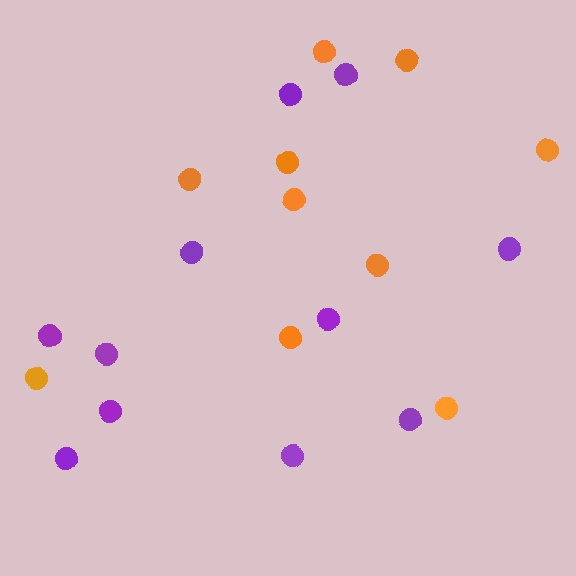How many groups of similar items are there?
There are 2 groups: one group of orange circles (10) and one group of purple circles (11).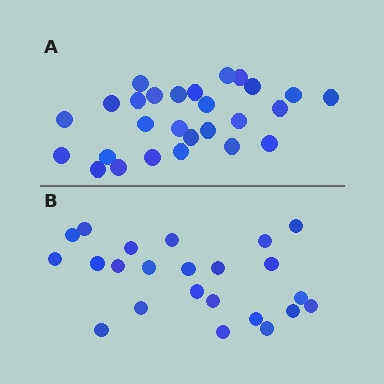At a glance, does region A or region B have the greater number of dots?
Region A (the top region) has more dots.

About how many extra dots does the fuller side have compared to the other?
Region A has about 4 more dots than region B.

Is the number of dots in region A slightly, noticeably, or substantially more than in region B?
Region A has only slightly more — the two regions are fairly close. The ratio is roughly 1.2 to 1.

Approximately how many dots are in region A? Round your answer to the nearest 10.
About 30 dots. (The exact count is 27, which rounds to 30.)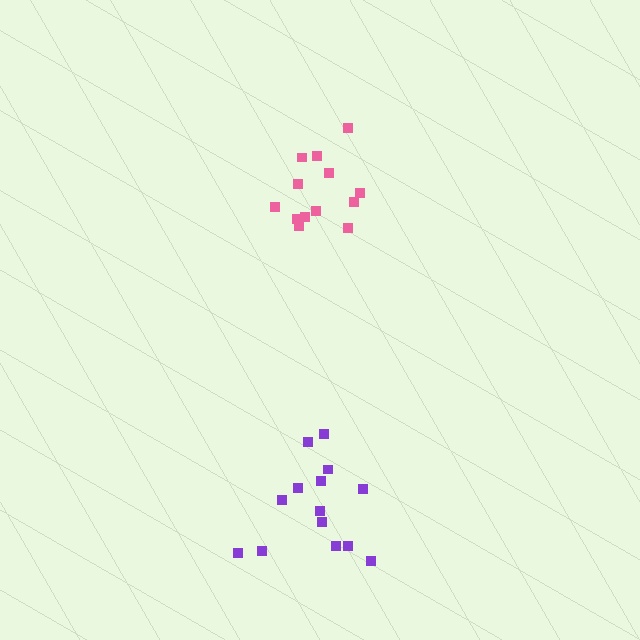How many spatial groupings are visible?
There are 2 spatial groupings.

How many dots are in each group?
Group 1: 13 dots, Group 2: 14 dots (27 total).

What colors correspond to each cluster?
The clusters are colored: pink, purple.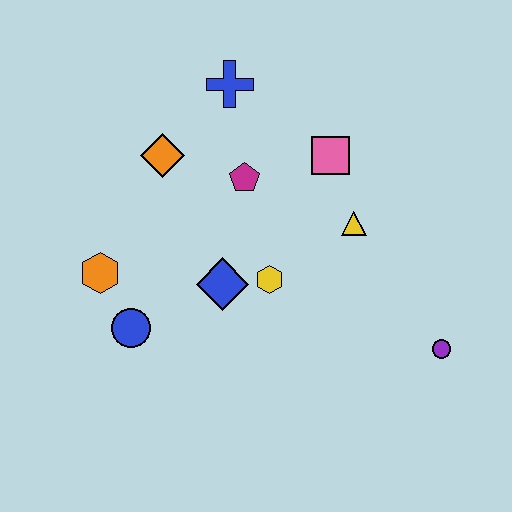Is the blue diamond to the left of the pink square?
Yes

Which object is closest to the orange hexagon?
The blue circle is closest to the orange hexagon.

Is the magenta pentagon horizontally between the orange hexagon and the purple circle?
Yes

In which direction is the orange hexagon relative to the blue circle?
The orange hexagon is above the blue circle.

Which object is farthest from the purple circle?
The orange hexagon is farthest from the purple circle.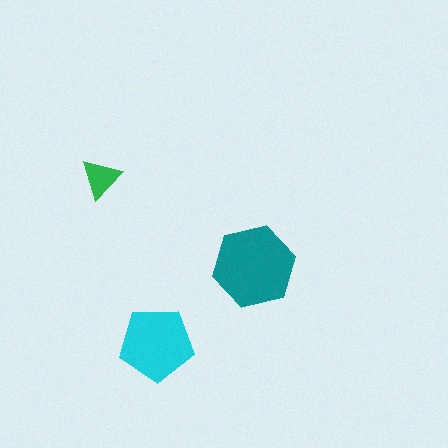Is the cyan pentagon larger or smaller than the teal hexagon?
Smaller.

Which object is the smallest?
The green triangle.